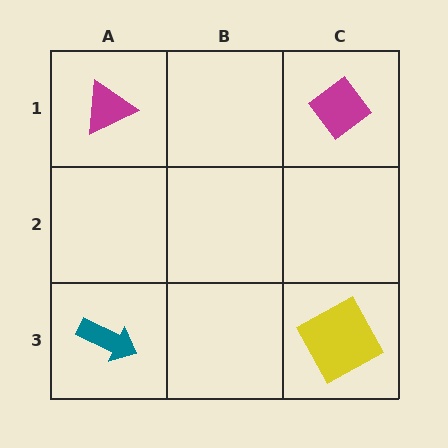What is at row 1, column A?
A magenta triangle.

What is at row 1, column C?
A magenta diamond.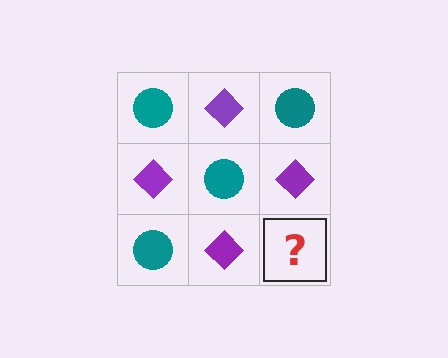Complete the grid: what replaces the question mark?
The question mark should be replaced with a teal circle.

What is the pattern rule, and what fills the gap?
The rule is that it alternates teal circle and purple diamond in a checkerboard pattern. The gap should be filled with a teal circle.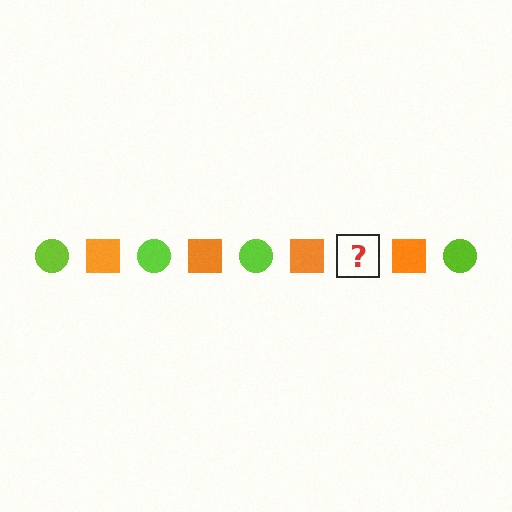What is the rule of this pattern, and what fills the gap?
The rule is that the pattern alternates between lime circle and orange square. The gap should be filled with a lime circle.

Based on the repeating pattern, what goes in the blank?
The blank should be a lime circle.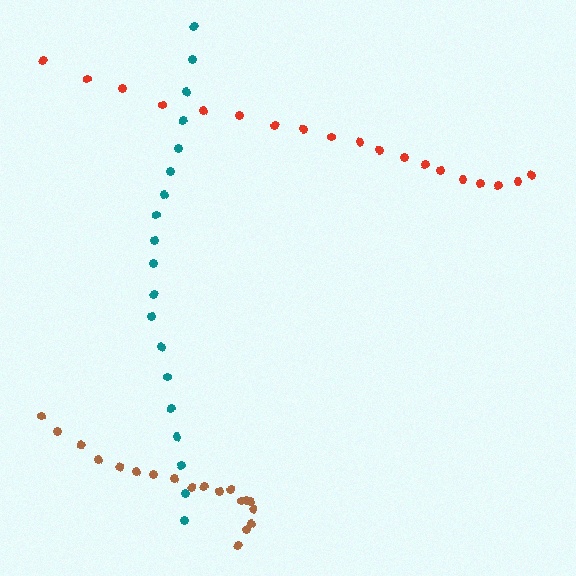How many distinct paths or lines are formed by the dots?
There are 3 distinct paths.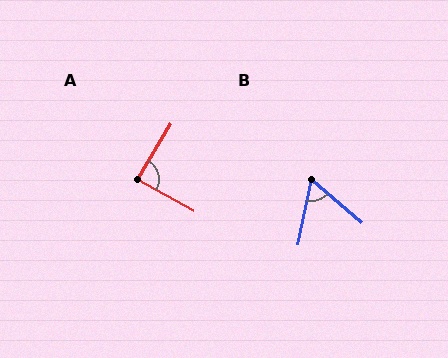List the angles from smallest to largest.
B (61°), A (87°).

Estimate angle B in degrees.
Approximately 61 degrees.